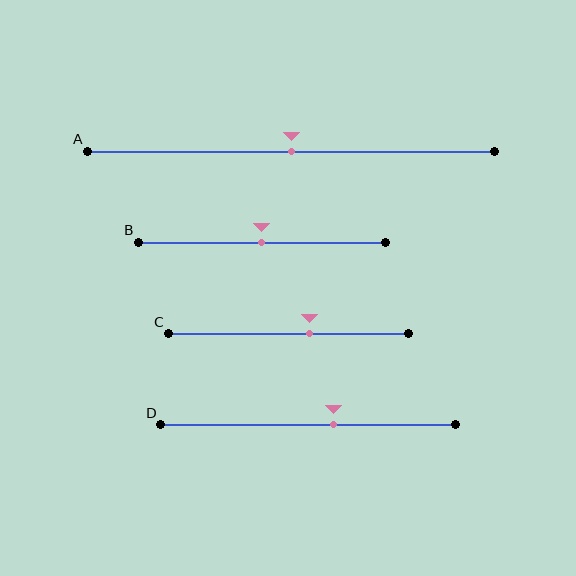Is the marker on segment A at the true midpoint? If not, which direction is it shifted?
Yes, the marker on segment A is at the true midpoint.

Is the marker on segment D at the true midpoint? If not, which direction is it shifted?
No, the marker on segment D is shifted to the right by about 9% of the segment length.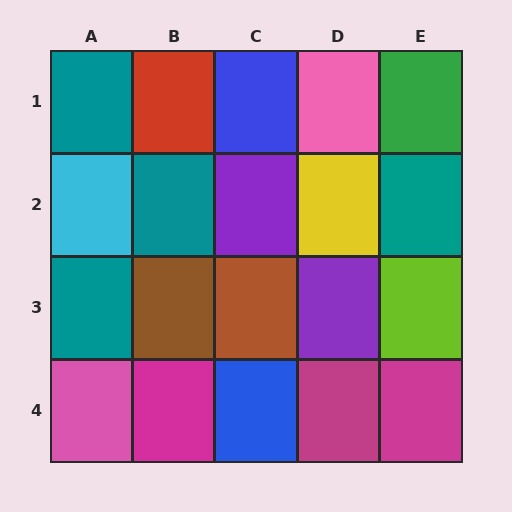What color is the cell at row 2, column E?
Teal.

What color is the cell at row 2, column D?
Yellow.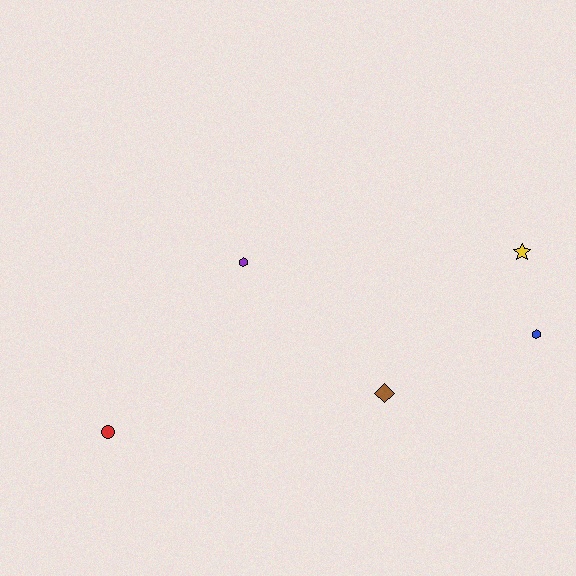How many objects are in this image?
There are 5 objects.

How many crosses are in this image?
There are no crosses.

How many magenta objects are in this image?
There are no magenta objects.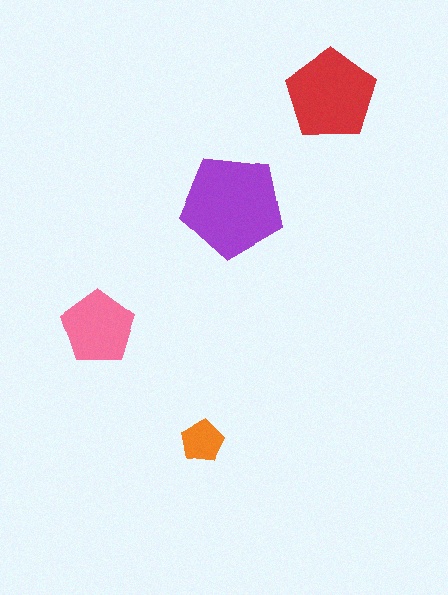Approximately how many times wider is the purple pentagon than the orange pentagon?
About 2.5 times wider.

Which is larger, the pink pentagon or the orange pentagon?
The pink one.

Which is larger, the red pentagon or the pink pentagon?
The red one.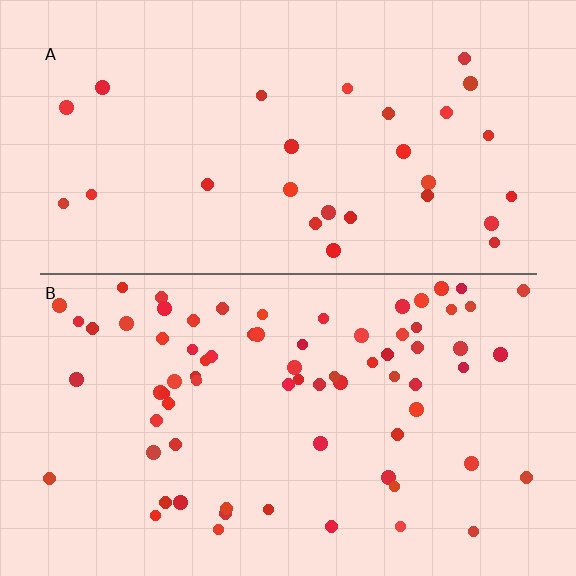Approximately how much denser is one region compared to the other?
Approximately 2.6× — region B over region A.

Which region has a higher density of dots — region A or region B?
B (the bottom).